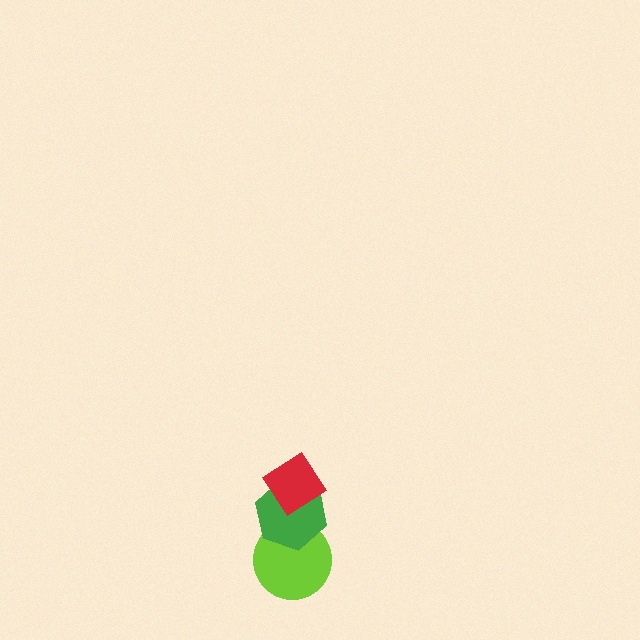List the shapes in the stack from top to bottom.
From top to bottom: the red diamond, the green hexagon, the lime circle.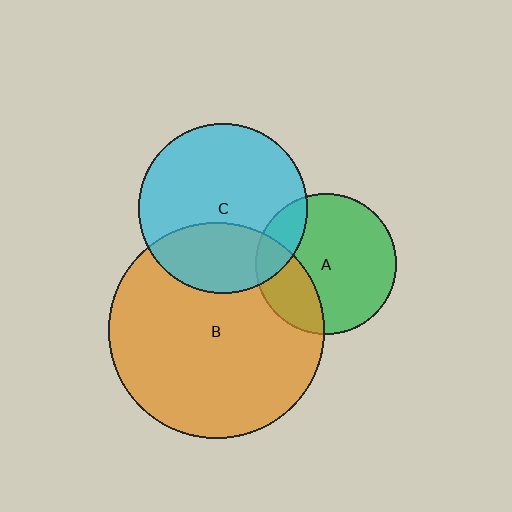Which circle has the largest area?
Circle B (orange).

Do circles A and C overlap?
Yes.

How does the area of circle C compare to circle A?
Approximately 1.4 times.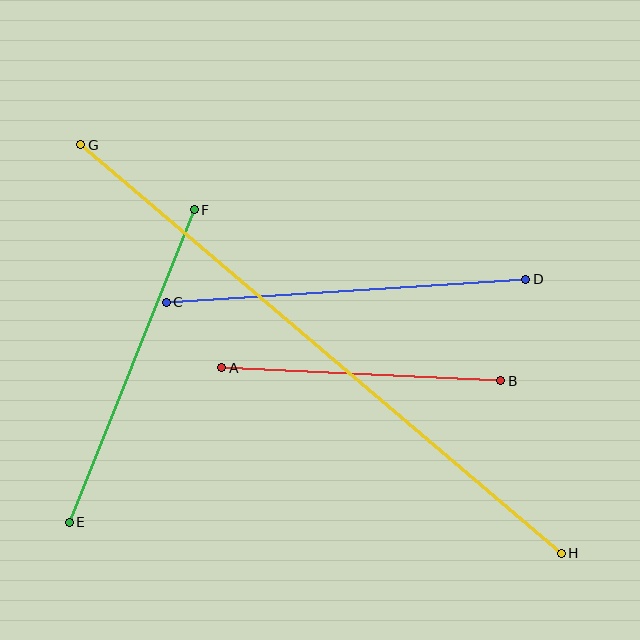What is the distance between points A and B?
The distance is approximately 279 pixels.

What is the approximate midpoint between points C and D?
The midpoint is at approximately (346, 291) pixels.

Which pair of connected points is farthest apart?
Points G and H are farthest apart.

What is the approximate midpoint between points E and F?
The midpoint is at approximately (132, 366) pixels.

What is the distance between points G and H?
The distance is approximately 631 pixels.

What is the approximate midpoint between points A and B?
The midpoint is at approximately (361, 374) pixels.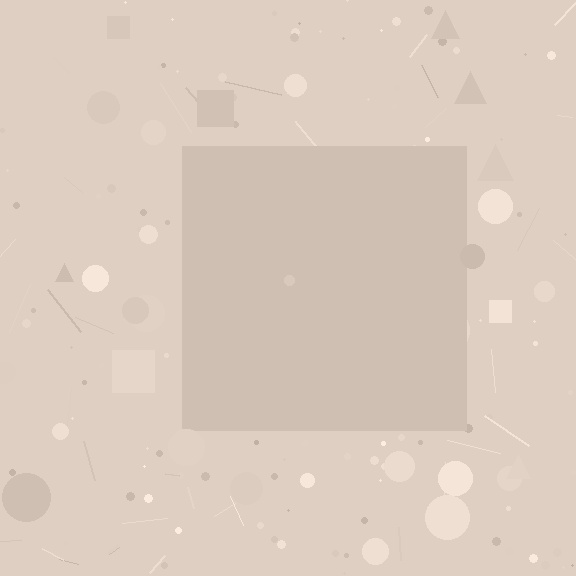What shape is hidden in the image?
A square is hidden in the image.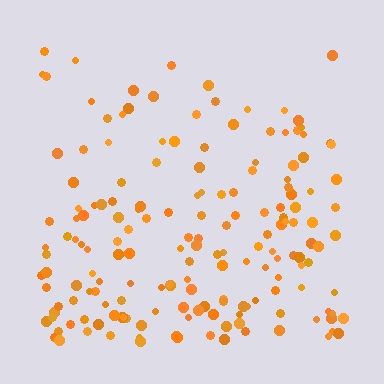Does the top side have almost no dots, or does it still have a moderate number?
Still a moderate number, just noticeably fewer than the bottom.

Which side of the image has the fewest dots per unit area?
The top.